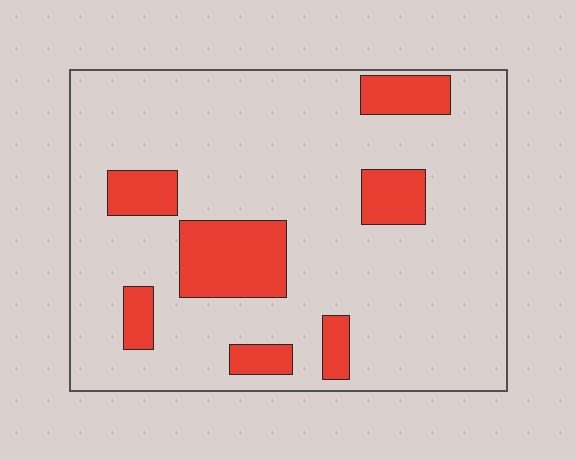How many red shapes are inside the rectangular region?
7.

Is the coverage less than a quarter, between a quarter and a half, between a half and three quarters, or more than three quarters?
Less than a quarter.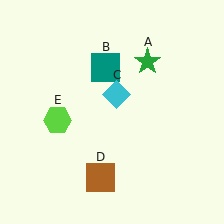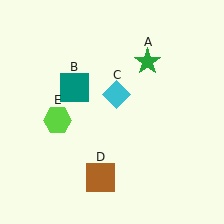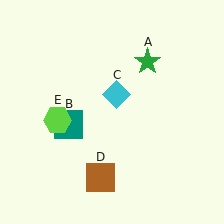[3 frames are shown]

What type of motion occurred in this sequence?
The teal square (object B) rotated counterclockwise around the center of the scene.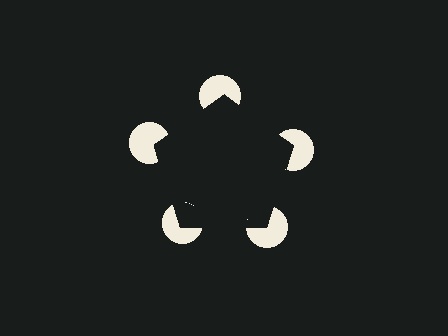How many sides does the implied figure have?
5 sides.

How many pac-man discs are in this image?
There are 5 — one at each vertex of the illusory pentagon.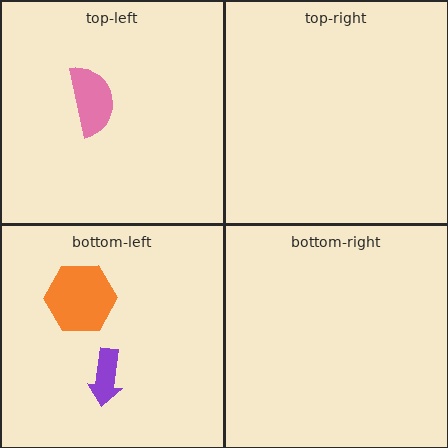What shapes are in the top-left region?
The pink semicircle.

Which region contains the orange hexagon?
The bottom-left region.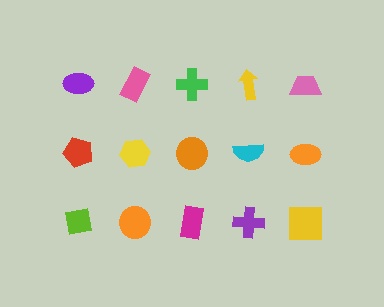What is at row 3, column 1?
A lime square.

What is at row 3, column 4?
A purple cross.